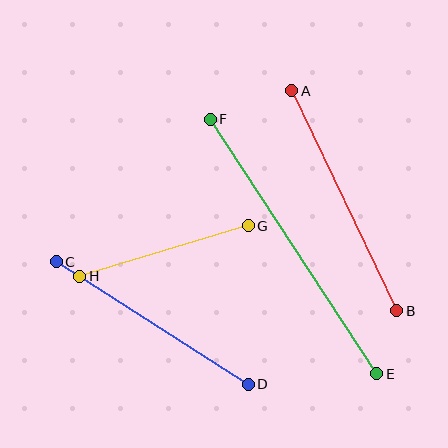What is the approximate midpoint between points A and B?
The midpoint is at approximately (344, 201) pixels.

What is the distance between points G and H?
The distance is approximately 176 pixels.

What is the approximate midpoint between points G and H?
The midpoint is at approximately (164, 251) pixels.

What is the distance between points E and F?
The distance is approximately 304 pixels.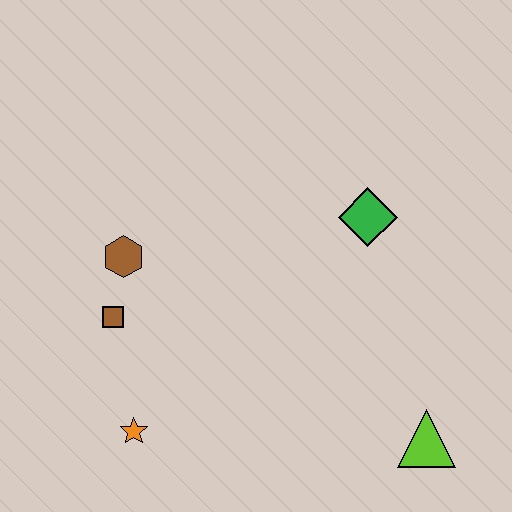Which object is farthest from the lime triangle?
The brown hexagon is farthest from the lime triangle.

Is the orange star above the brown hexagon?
No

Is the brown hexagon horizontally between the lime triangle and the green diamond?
No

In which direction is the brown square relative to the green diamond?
The brown square is to the left of the green diamond.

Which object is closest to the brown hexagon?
The brown square is closest to the brown hexagon.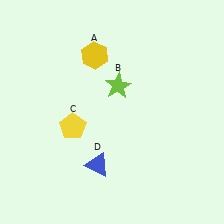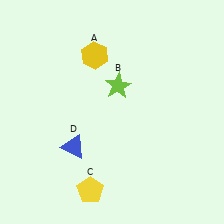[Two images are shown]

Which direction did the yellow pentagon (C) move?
The yellow pentagon (C) moved down.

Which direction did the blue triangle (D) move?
The blue triangle (D) moved left.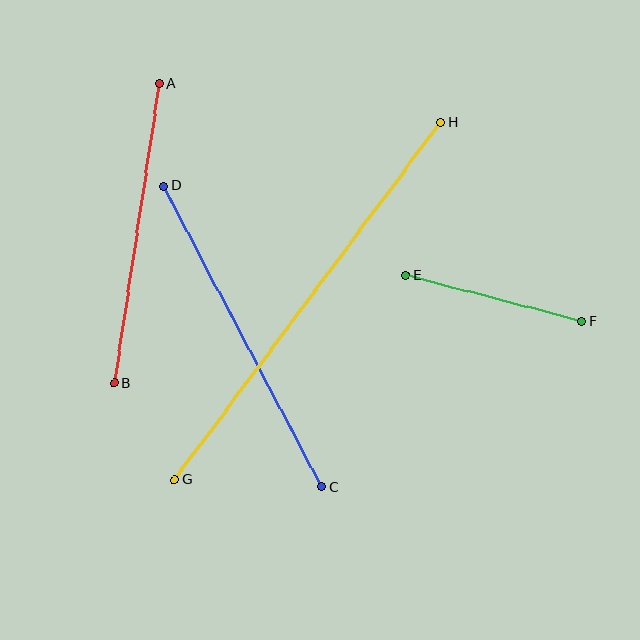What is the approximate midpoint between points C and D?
The midpoint is at approximately (243, 336) pixels.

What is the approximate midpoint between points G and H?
The midpoint is at approximately (307, 301) pixels.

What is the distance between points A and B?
The distance is approximately 303 pixels.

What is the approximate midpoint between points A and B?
The midpoint is at approximately (137, 233) pixels.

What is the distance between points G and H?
The distance is approximately 446 pixels.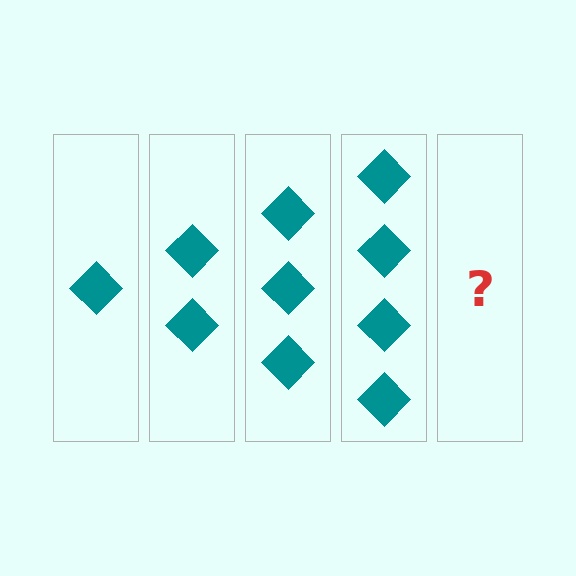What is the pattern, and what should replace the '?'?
The pattern is that each step adds one more diamond. The '?' should be 5 diamonds.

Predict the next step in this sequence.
The next step is 5 diamonds.